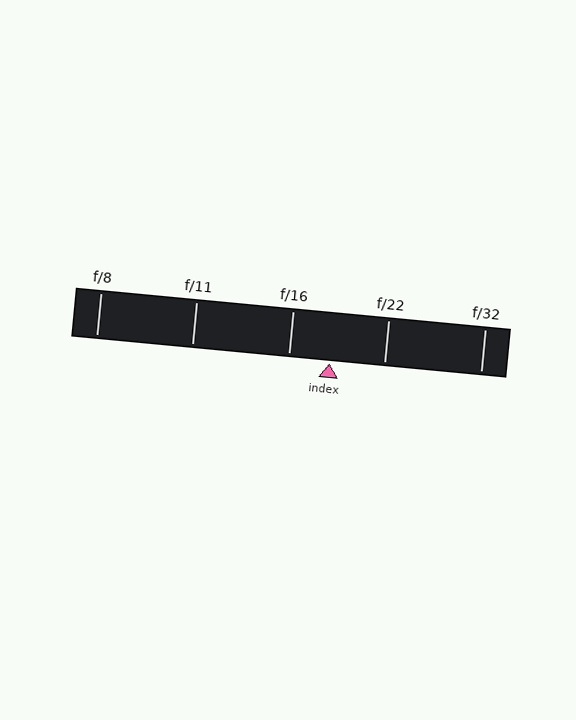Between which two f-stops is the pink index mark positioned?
The index mark is between f/16 and f/22.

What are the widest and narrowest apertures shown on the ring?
The widest aperture shown is f/8 and the narrowest is f/32.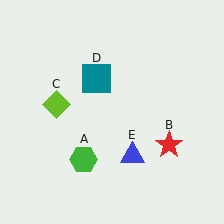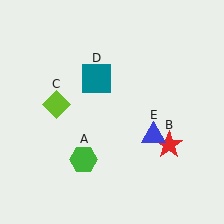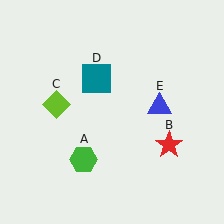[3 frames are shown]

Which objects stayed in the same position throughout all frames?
Green hexagon (object A) and red star (object B) and lime diamond (object C) and teal square (object D) remained stationary.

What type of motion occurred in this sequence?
The blue triangle (object E) rotated counterclockwise around the center of the scene.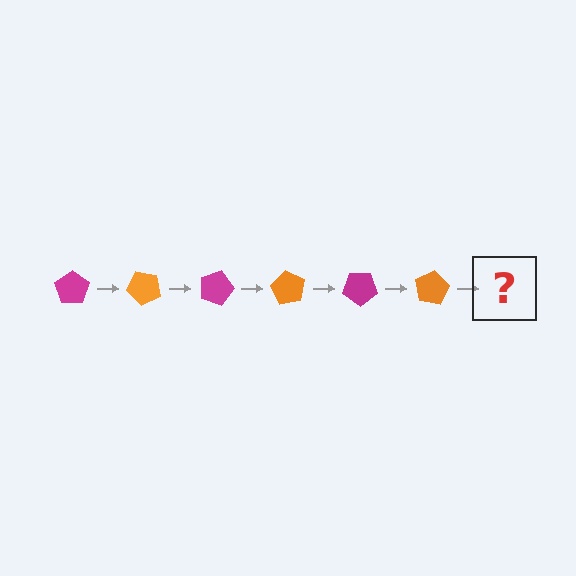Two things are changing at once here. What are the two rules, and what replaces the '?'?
The two rules are that it rotates 45 degrees each step and the color cycles through magenta and orange. The '?' should be a magenta pentagon, rotated 270 degrees from the start.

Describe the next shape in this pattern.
It should be a magenta pentagon, rotated 270 degrees from the start.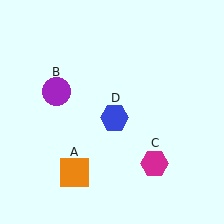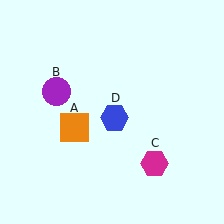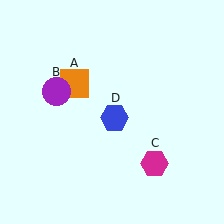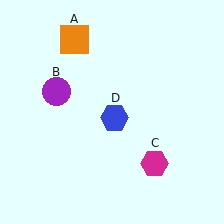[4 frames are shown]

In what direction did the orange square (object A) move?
The orange square (object A) moved up.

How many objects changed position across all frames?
1 object changed position: orange square (object A).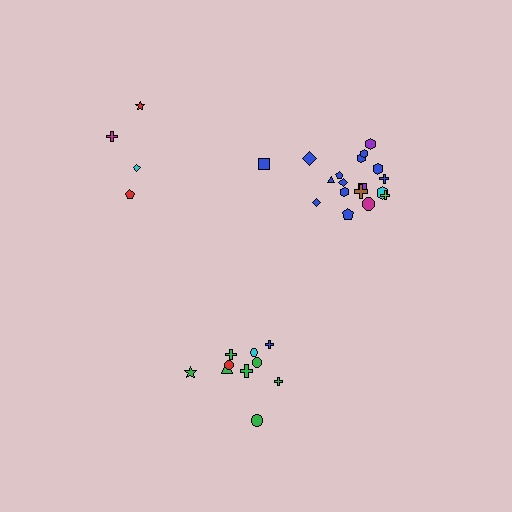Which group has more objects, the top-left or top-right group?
The top-right group.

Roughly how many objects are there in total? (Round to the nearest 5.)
Roughly 30 objects in total.